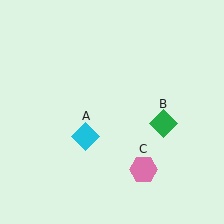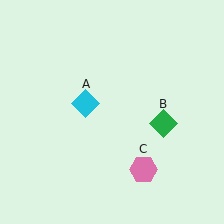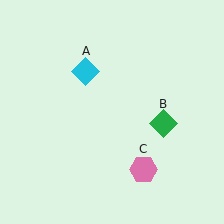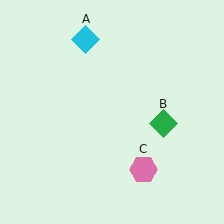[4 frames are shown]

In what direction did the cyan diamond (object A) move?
The cyan diamond (object A) moved up.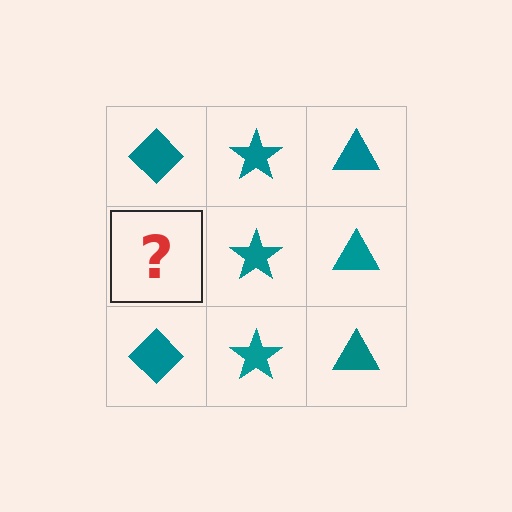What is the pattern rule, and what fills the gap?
The rule is that each column has a consistent shape. The gap should be filled with a teal diamond.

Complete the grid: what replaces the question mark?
The question mark should be replaced with a teal diamond.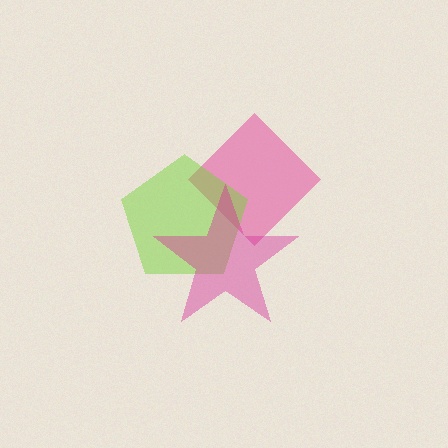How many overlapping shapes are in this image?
There are 3 overlapping shapes in the image.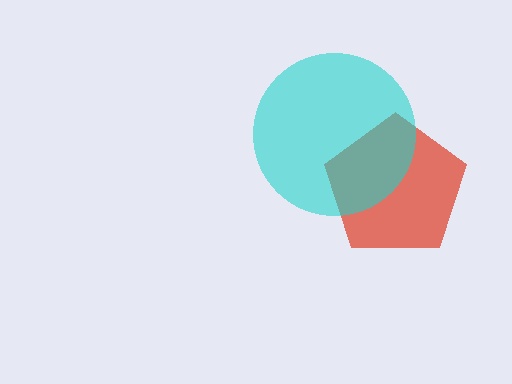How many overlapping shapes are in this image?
There are 2 overlapping shapes in the image.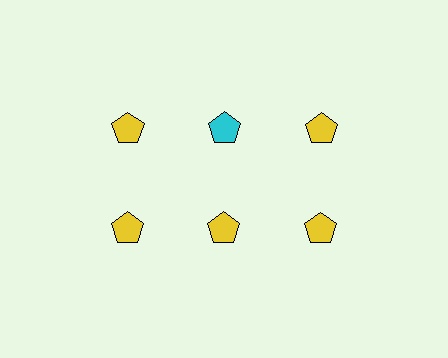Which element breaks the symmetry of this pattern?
The cyan pentagon in the top row, second from left column breaks the symmetry. All other shapes are yellow pentagons.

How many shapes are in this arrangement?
There are 6 shapes arranged in a grid pattern.